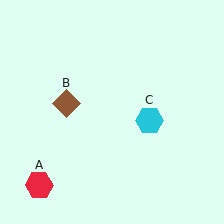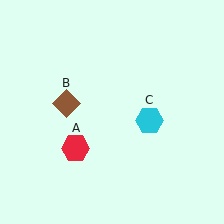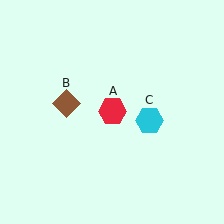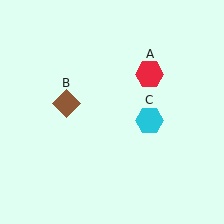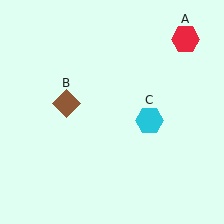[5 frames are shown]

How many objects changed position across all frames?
1 object changed position: red hexagon (object A).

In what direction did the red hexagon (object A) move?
The red hexagon (object A) moved up and to the right.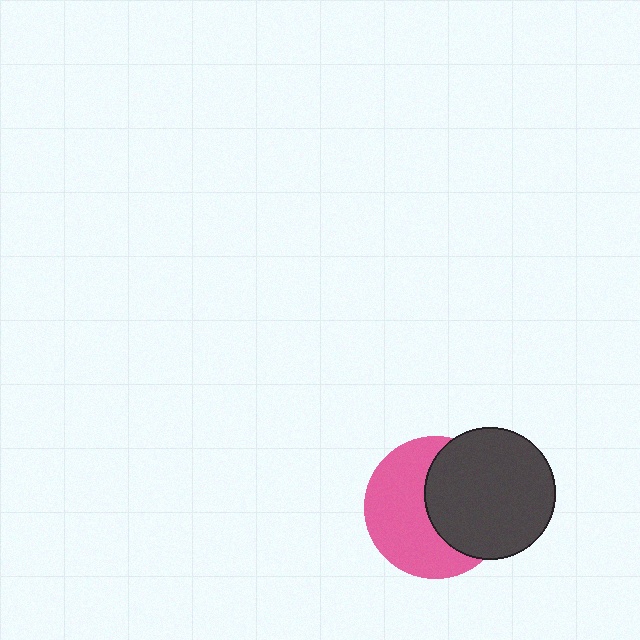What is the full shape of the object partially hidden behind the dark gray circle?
The partially hidden object is a pink circle.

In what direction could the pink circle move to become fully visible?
The pink circle could move left. That would shift it out from behind the dark gray circle entirely.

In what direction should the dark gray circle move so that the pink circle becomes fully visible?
The dark gray circle should move right. That is the shortest direction to clear the overlap and leave the pink circle fully visible.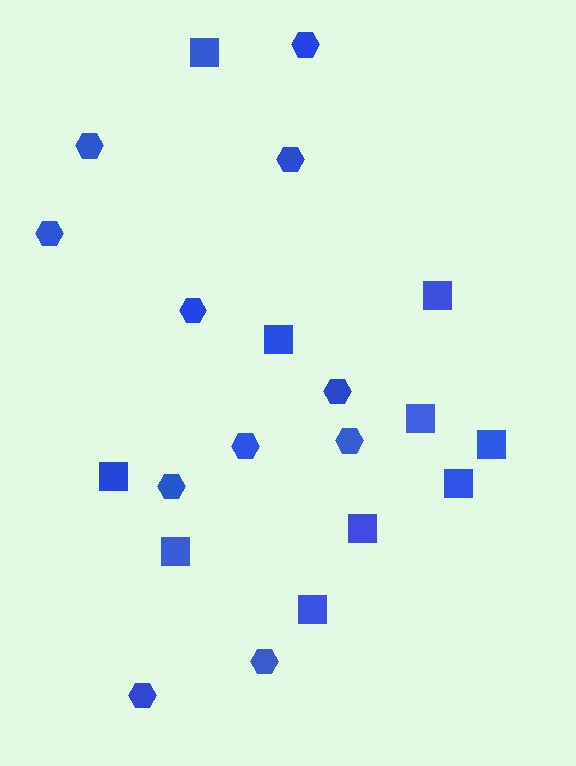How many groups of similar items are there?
There are 2 groups: one group of hexagons (11) and one group of squares (10).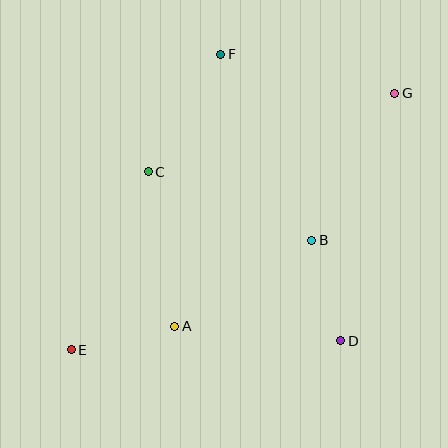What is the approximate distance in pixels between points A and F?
The distance between A and F is approximately 276 pixels.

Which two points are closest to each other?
Points B and D are closest to each other.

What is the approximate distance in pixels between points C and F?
The distance between C and F is approximately 138 pixels.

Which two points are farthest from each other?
Points E and G are farthest from each other.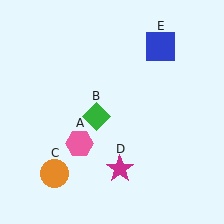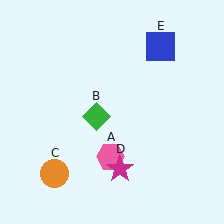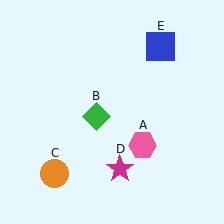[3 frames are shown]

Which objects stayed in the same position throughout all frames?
Green diamond (object B) and orange circle (object C) and magenta star (object D) and blue square (object E) remained stationary.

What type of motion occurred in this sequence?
The pink hexagon (object A) rotated counterclockwise around the center of the scene.